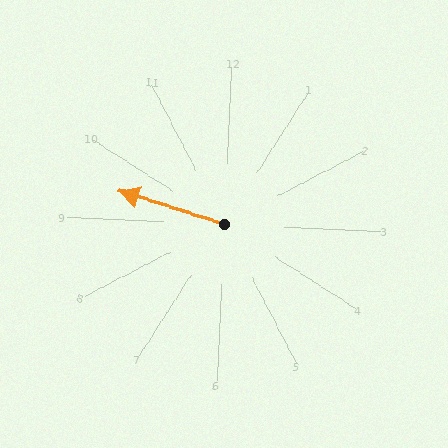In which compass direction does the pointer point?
West.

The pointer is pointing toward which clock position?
Roughly 9 o'clock.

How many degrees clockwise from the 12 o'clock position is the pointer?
Approximately 285 degrees.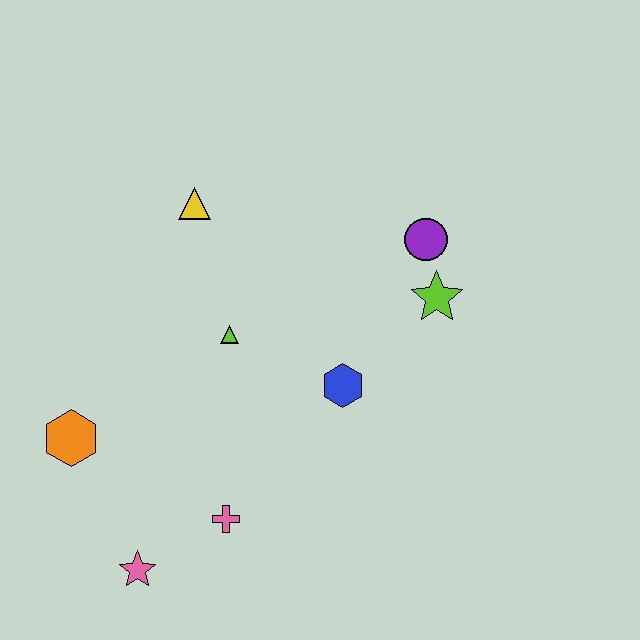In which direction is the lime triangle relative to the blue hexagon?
The lime triangle is to the left of the blue hexagon.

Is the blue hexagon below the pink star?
No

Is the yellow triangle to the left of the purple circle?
Yes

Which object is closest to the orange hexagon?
The pink star is closest to the orange hexagon.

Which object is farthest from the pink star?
The purple circle is farthest from the pink star.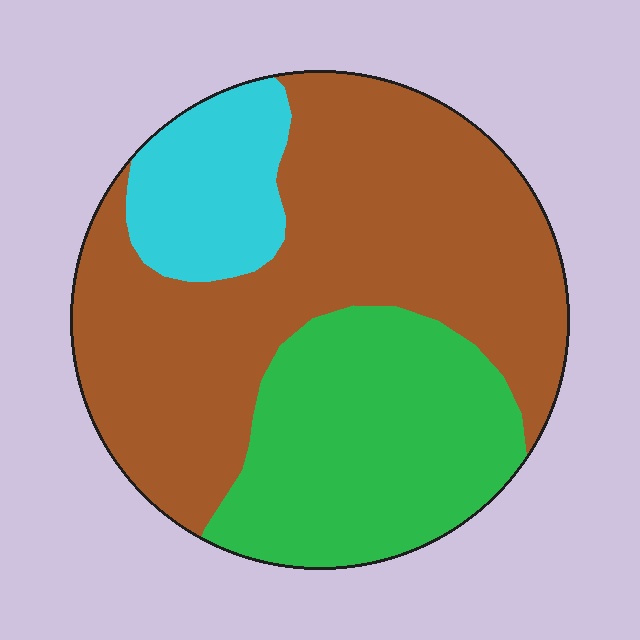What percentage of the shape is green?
Green covers roughly 30% of the shape.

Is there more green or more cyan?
Green.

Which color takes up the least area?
Cyan, at roughly 15%.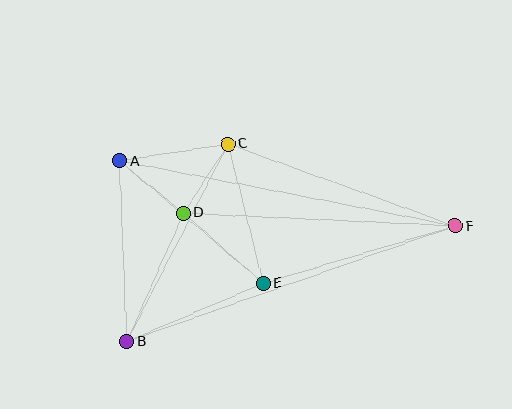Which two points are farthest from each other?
Points B and F are farthest from each other.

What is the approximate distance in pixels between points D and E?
The distance between D and E is approximately 106 pixels.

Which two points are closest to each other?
Points A and D are closest to each other.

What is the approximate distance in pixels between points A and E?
The distance between A and E is approximately 188 pixels.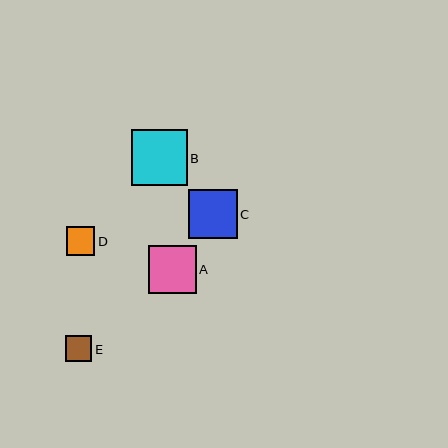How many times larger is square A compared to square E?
Square A is approximately 1.8 times the size of square E.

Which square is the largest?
Square B is the largest with a size of approximately 56 pixels.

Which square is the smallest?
Square E is the smallest with a size of approximately 26 pixels.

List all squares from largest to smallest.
From largest to smallest: B, C, A, D, E.